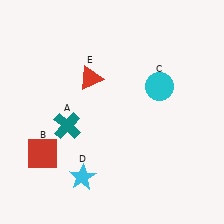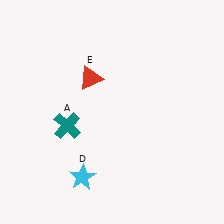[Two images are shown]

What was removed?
The red square (B), the cyan circle (C) were removed in Image 2.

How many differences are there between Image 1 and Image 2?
There are 2 differences between the two images.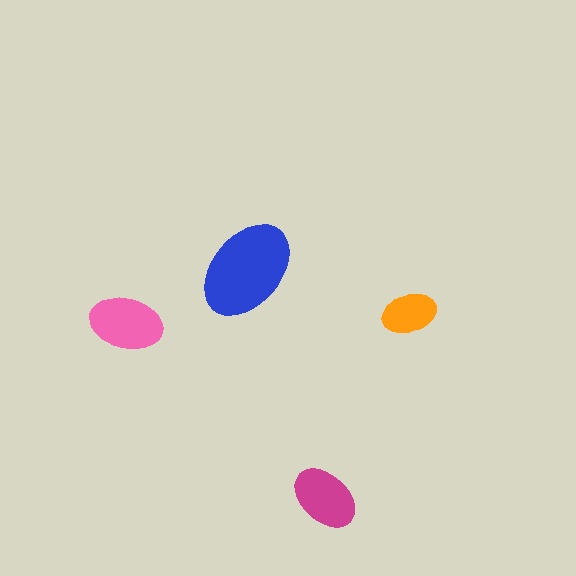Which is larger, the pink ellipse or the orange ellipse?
The pink one.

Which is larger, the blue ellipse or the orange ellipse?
The blue one.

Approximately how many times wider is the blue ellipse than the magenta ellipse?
About 1.5 times wider.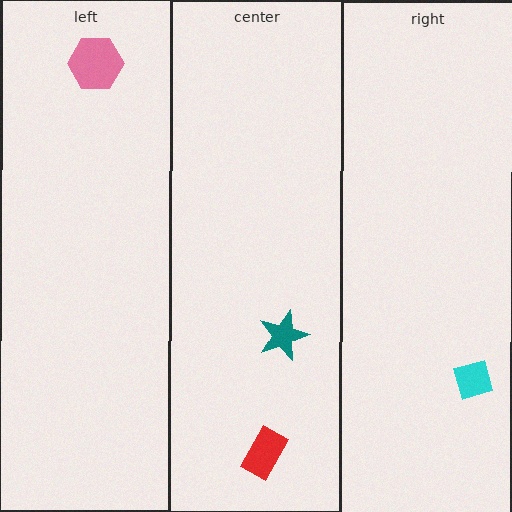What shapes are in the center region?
The teal star, the red rectangle.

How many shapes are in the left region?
1.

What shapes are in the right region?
The cyan diamond.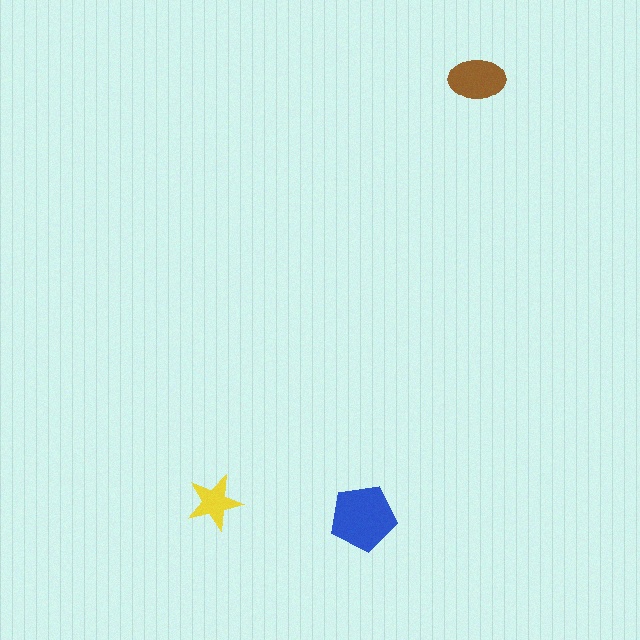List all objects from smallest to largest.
The yellow star, the brown ellipse, the blue pentagon.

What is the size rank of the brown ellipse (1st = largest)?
2nd.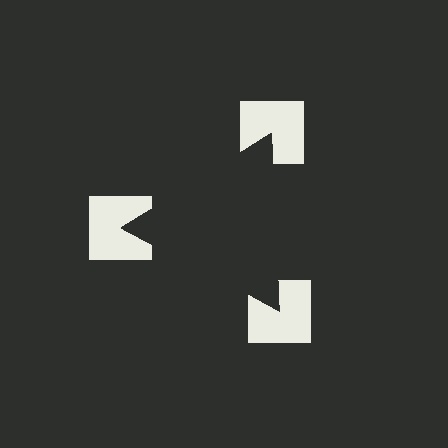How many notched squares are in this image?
There are 3 — one at each vertex of the illusory triangle.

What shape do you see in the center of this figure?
An illusory triangle — its edges are inferred from the aligned wedge cuts in the notched squares, not physically drawn.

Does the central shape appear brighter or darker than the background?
It typically appears slightly darker than the background, even though no actual brightness change is drawn.